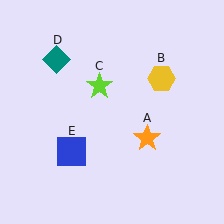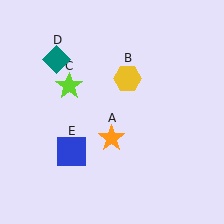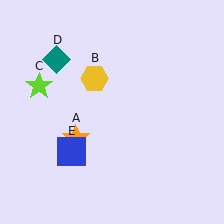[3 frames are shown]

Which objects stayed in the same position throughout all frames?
Teal diamond (object D) and blue square (object E) remained stationary.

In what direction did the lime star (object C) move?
The lime star (object C) moved left.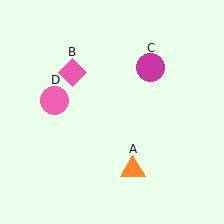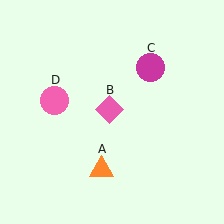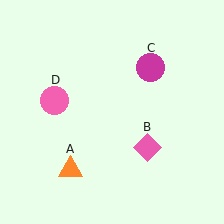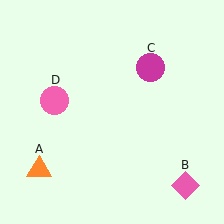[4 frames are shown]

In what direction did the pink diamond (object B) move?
The pink diamond (object B) moved down and to the right.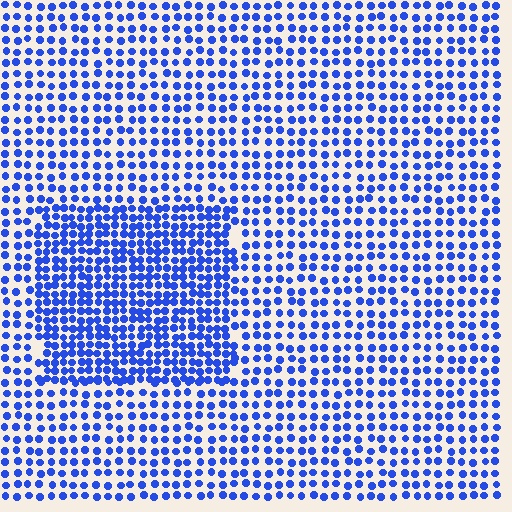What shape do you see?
I see a rectangle.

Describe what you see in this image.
The image contains small blue elements arranged at two different densities. A rectangle-shaped region is visible where the elements are more densely packed than the surrounding area.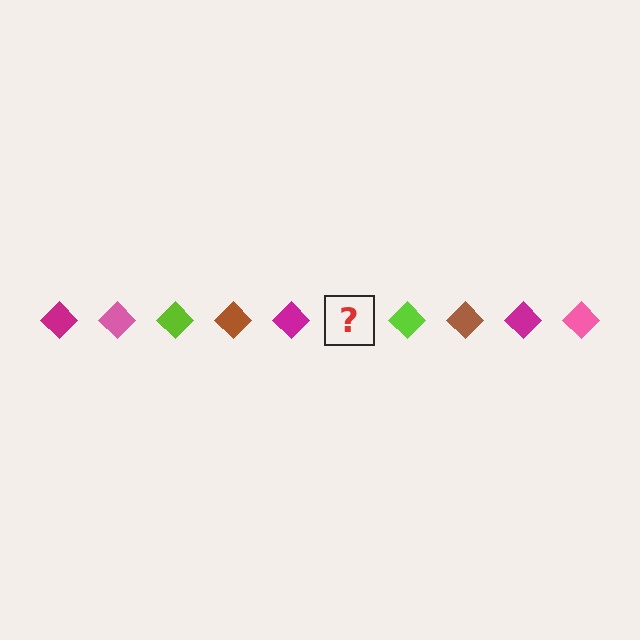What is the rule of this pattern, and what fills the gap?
The rule is that the pattern cycles through magenta, pink, lime, brown diamonds. The gap should be filled with a pink diamond.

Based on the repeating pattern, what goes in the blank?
The blank should be a pink diamond.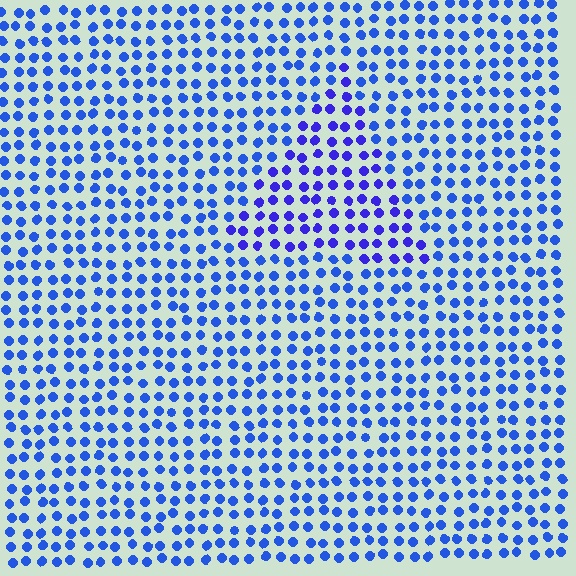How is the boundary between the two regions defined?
The boundary is defined purely by a slight shift in hue (about 23 degrees). Spacing, size, and orientation are identical on both sides.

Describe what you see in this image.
The image is filled with small blue elements in a uniform arrangement. A triangle-shaped region is visible where the elements are tinted to a slightly different hue, forming a subtle color boundary.